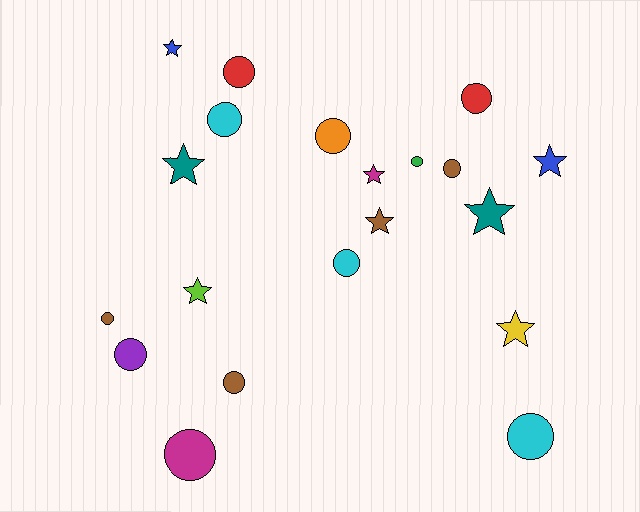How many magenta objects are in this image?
There are 2 magenta objects.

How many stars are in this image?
There are 8 stars.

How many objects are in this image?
There are 20 objects.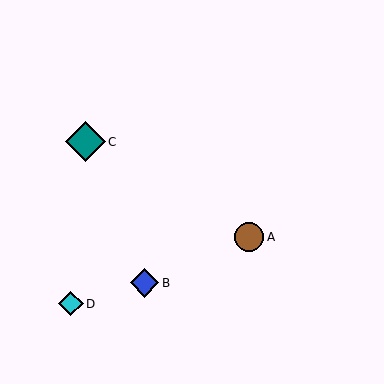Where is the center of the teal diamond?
The center of the teal diamond is at (85, 142).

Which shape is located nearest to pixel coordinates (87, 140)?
The teal diamond (labeled C) at (85, 142) is nearest to that location.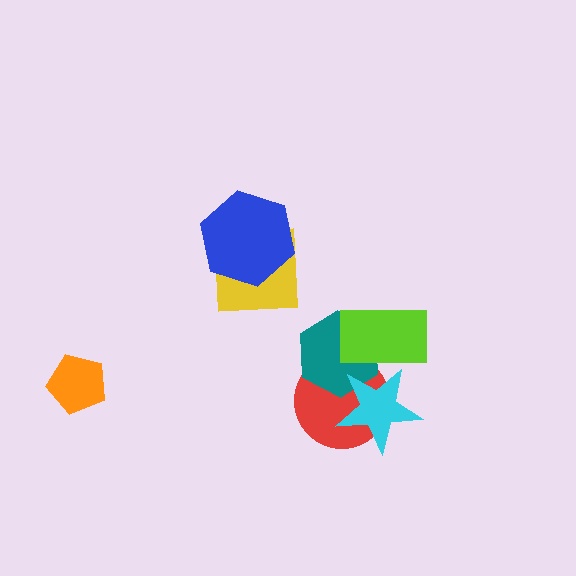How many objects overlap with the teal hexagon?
3 objects overlap with the teal hexagon.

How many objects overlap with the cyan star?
3 objects overlap with the cyan star.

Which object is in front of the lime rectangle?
The cyan star is in front of the lime rectangle.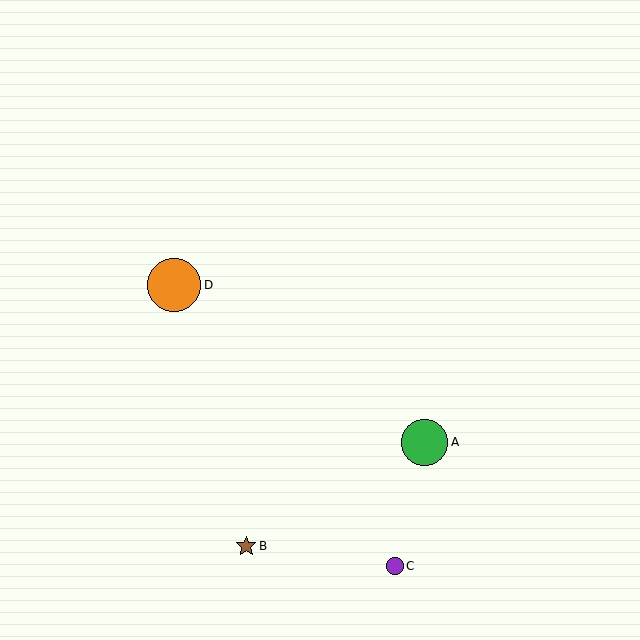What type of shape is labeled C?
Shape C is a purple circle.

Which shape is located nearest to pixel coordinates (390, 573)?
The purple circle (labeled C) at (395, 566) is nearest to that location.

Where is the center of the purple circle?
The center of the purple circle is at (395, 566).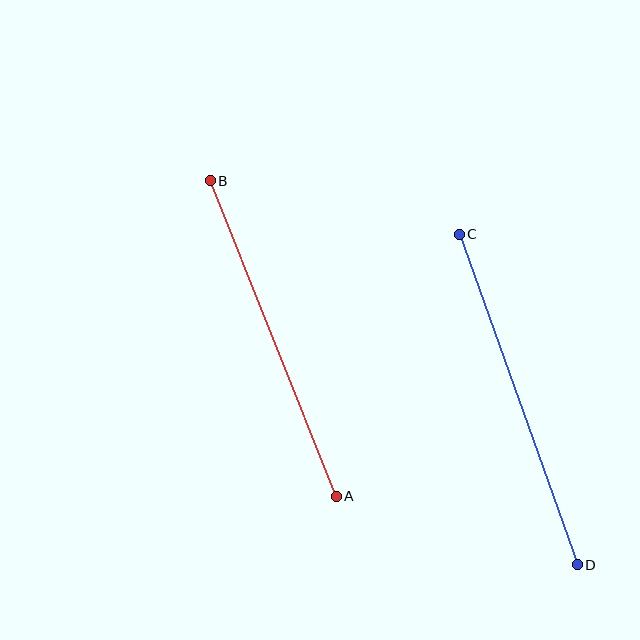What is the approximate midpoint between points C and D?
The midpoint is at approximately (518, 400) pixels.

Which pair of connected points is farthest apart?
Points C and D are farthest apart.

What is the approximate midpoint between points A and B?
The midpoint is at approximately (273, 338) pixels.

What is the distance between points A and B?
The distance is approximately 340 pixels.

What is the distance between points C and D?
The distance is approximately 351 pixels.